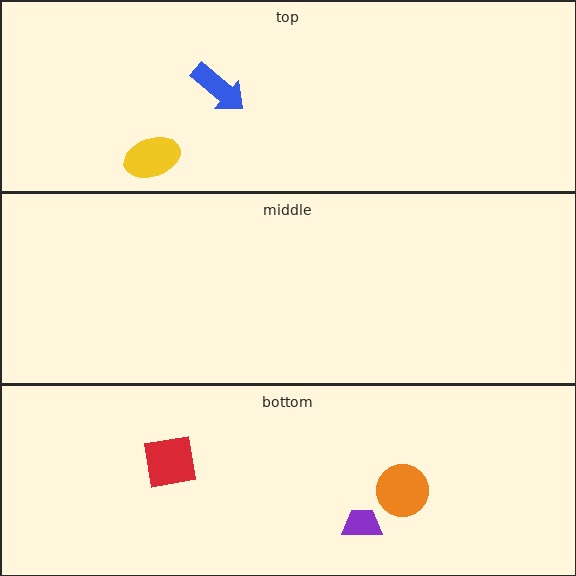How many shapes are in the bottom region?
3.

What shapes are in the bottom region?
The red square, the orange circle, the purple trapezoid.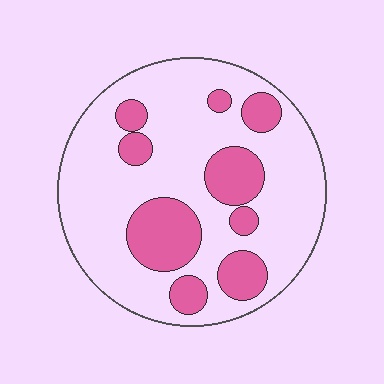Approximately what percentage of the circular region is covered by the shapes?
Approximately 25%.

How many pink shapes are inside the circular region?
9.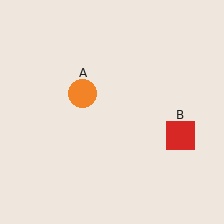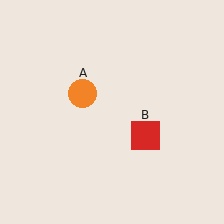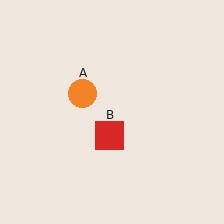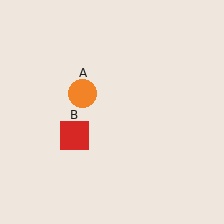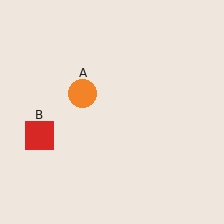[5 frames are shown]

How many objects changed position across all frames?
1 object changed position: red square (object B).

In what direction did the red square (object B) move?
The red square (object B) moved left.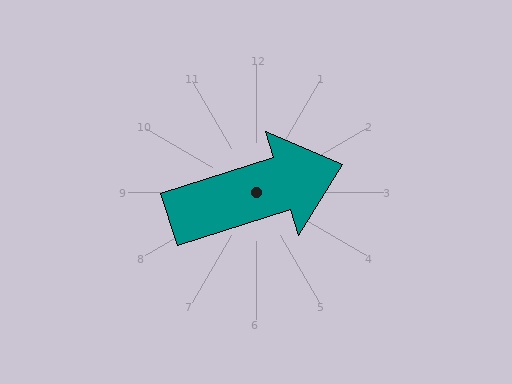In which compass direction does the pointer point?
East.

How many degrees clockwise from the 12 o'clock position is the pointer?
Approximately 72 degrees.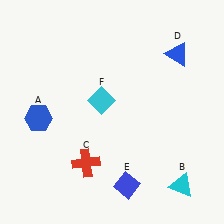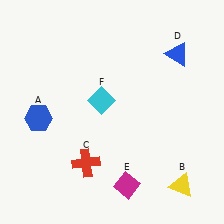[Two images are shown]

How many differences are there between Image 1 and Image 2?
There are 2 differences between the two images.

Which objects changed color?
B changed from cyan to yellow. E changed from blue to magenta.